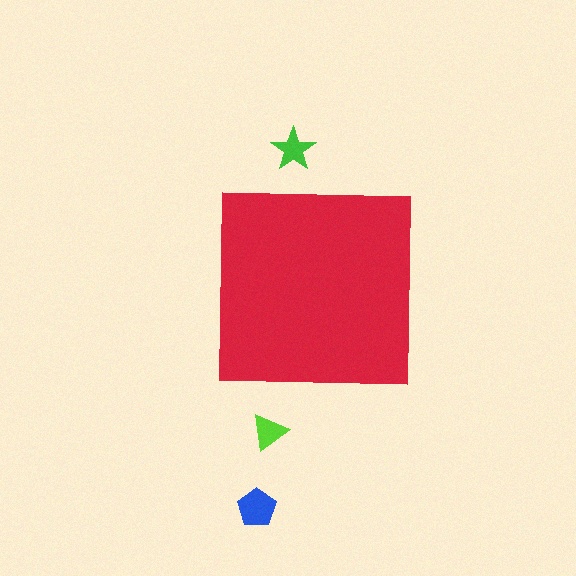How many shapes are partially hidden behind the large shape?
0 shapes are partially hidden.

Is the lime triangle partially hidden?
No, the lime triangle is fully visible.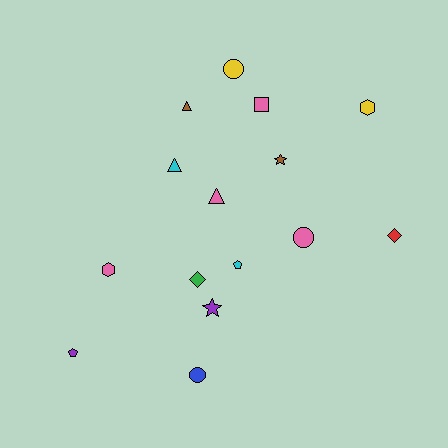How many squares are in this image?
There is 1 square.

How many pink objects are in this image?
There are 4 pink objects.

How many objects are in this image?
There are 15 objects.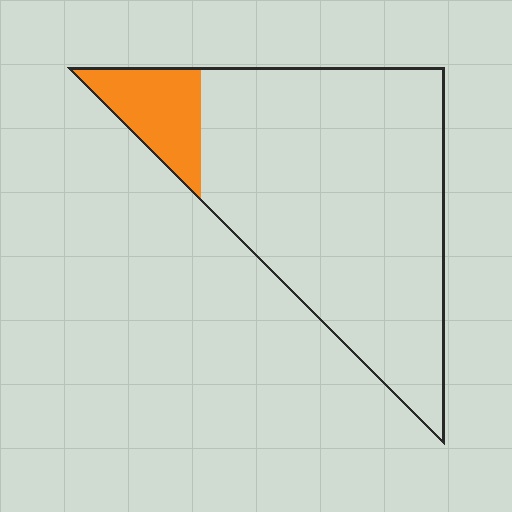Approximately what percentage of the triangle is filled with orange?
Approximately 15%.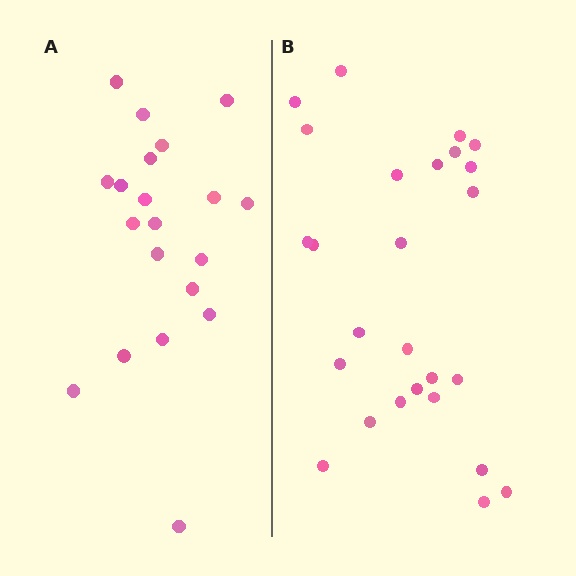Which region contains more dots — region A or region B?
Region B (the right region) has more dots.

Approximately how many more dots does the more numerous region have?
Region B has about 6 more dots than region A.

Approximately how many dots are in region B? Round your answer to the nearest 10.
About 30 dots. (The exact count is 26, which rounds to 30.)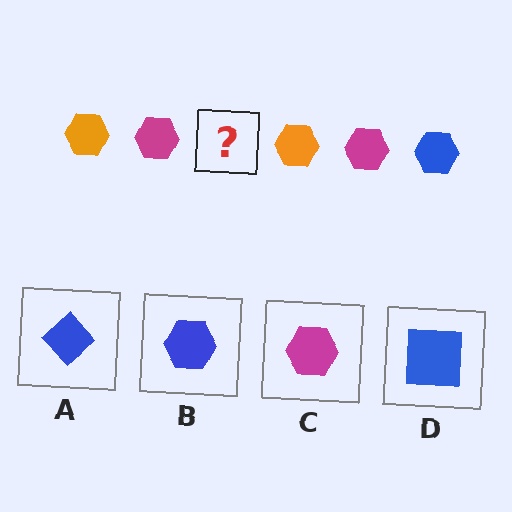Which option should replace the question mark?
Option B.